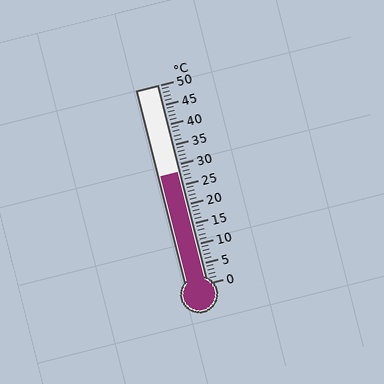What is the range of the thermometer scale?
The thermometer scale ranges from 0°C to 50°C.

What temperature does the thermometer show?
The thermometer shows approximately 28°C.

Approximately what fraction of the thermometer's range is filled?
The thermometer is filled to approximately 55% of its range.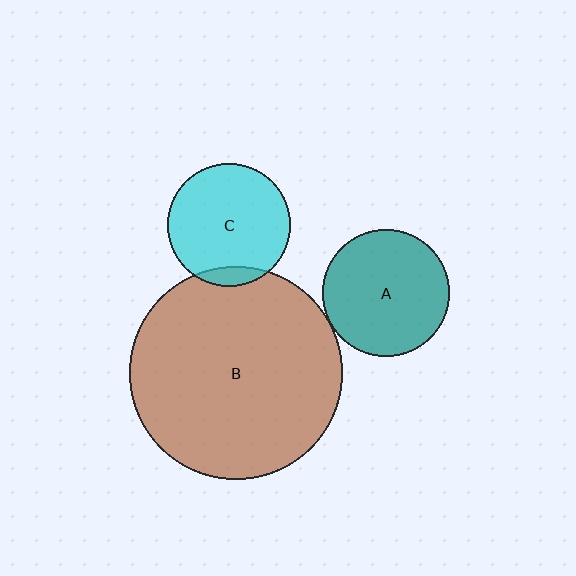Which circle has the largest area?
Circle B (brown).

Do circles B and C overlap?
Yes.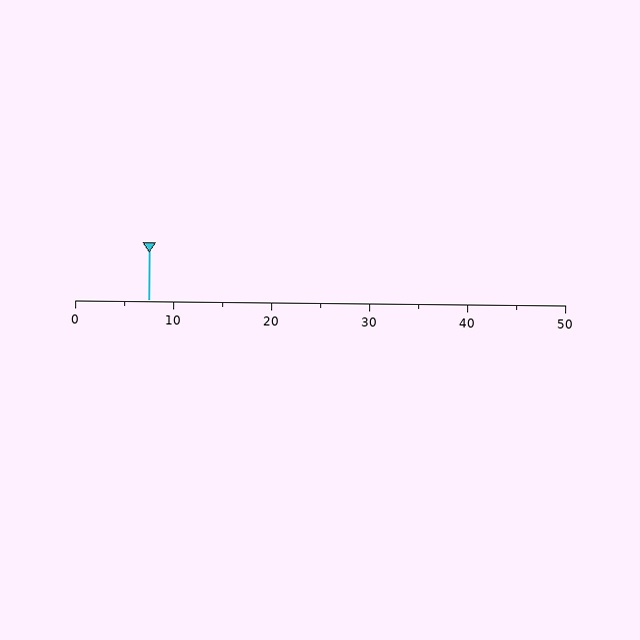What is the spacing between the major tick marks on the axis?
The major ticks are spaced 10 apart.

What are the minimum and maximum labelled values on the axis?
The axis runs from 0 to 50.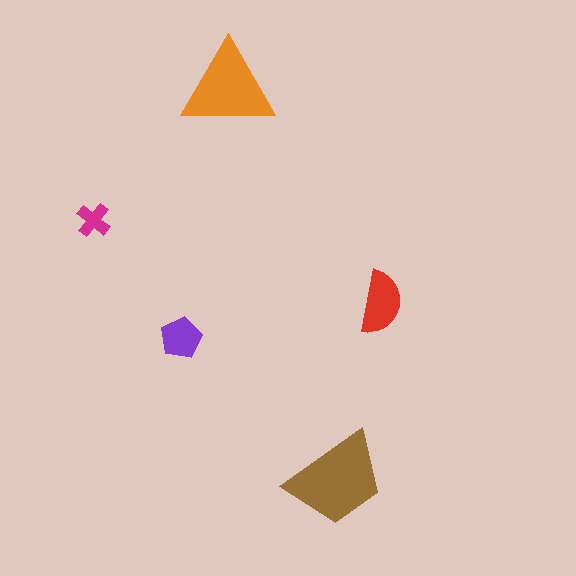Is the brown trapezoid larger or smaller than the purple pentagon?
Larger.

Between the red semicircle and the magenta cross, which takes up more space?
The red semicircle.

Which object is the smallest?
The magenta cross.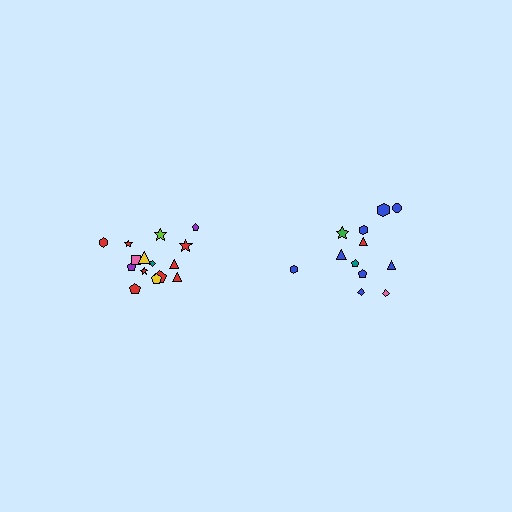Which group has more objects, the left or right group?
The left group.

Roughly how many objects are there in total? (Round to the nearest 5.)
Roughly 25 objects in total.